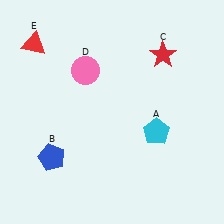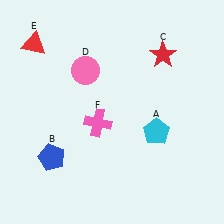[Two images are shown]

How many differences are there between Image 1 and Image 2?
There is 1 difference between the two images.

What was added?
A pink cross (F) was added in Image 2.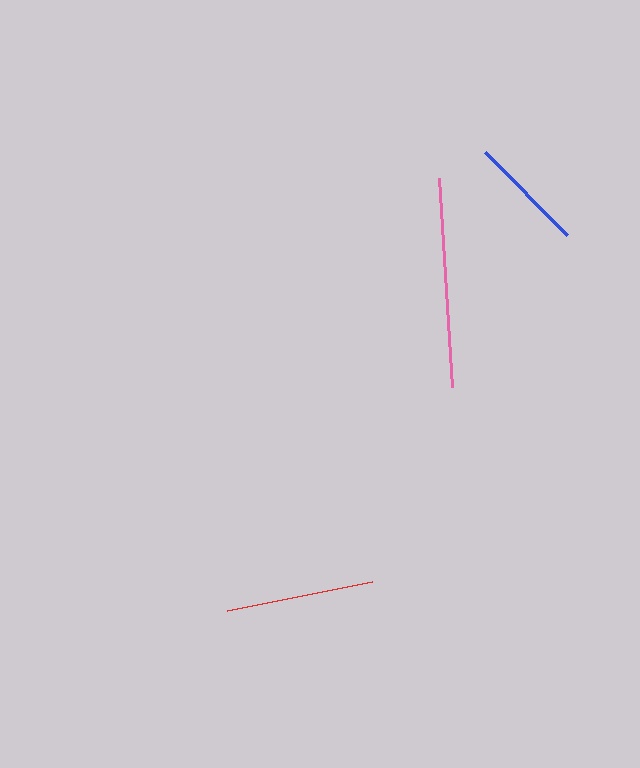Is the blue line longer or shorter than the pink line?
The pink line is longer than the blue line.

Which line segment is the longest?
The pink line is the longest at approximately 209 pixels.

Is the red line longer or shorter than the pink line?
The pink line is longer than the red line.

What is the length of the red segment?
The red segment is approximately 149 pixels long.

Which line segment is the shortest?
The blue line is the shortest at approximately 116 pixels.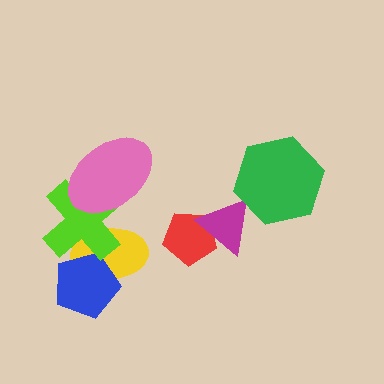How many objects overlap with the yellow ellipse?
2 objects overlap with the yellow ellipse.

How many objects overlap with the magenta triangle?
2 objects overlap with the magenta triangle.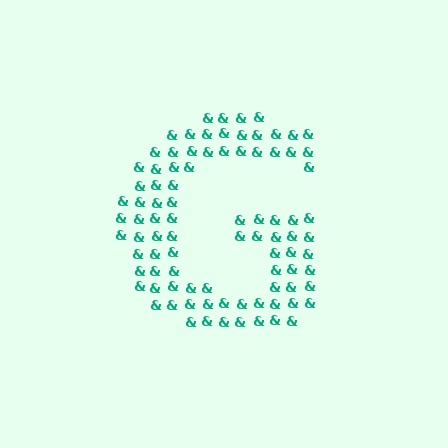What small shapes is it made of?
It is made of small ampersands.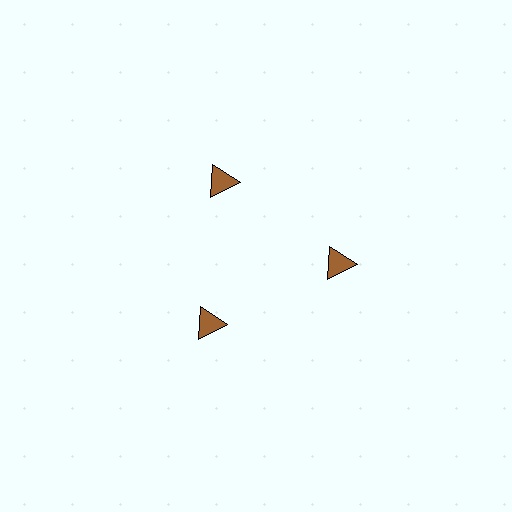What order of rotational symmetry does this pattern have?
This pattern has 3-fold rotational symmetry.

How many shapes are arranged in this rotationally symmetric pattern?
There are 3 shapes, arranged in 3 groups of 1.